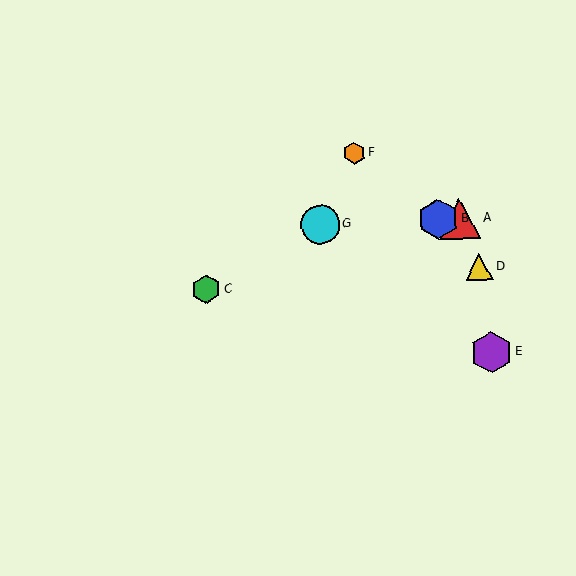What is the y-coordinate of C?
Object C is at y≈289.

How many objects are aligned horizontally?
3 objects (A, B, G) are aligned horizontally.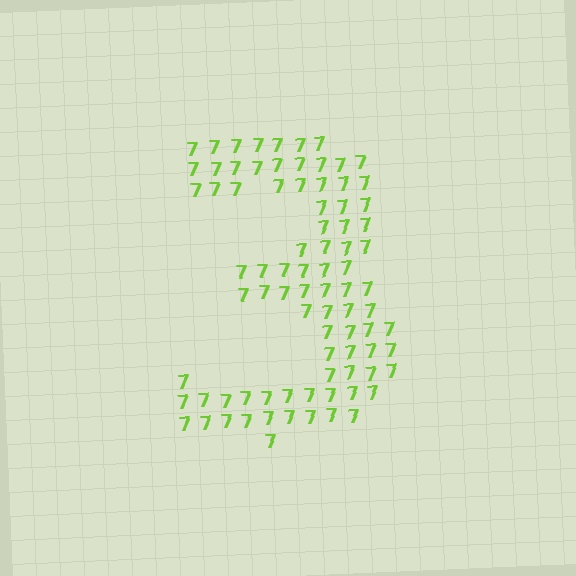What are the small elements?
The small elements are digit 7's.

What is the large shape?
The large shape is the digit 3.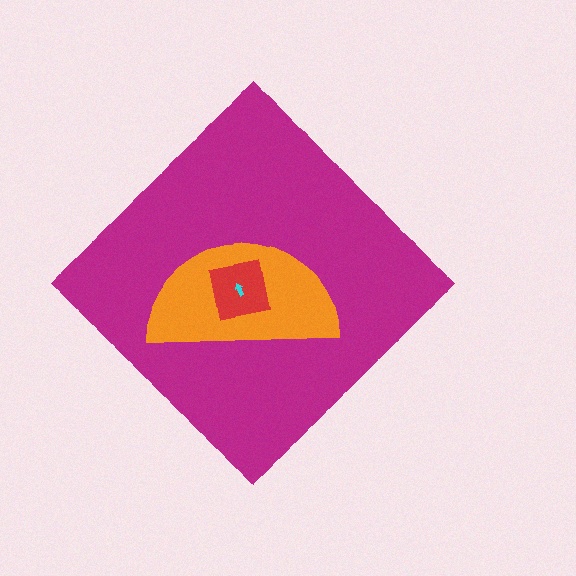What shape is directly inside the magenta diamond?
The orange semicircle.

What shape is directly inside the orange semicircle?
The red square.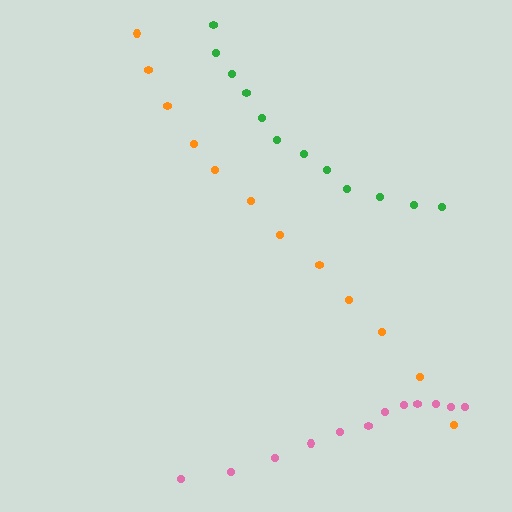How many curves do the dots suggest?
There are 3 distinct paths.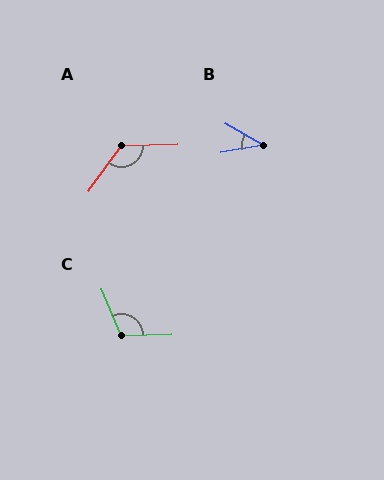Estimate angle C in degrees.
Approximately 111 degrees.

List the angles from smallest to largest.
B (40°), C (111°), A (126°).